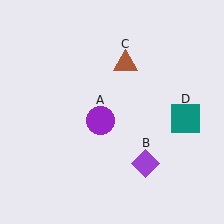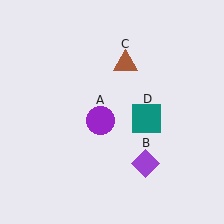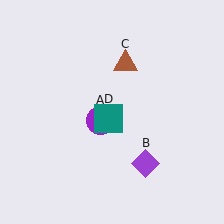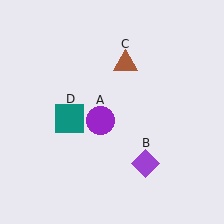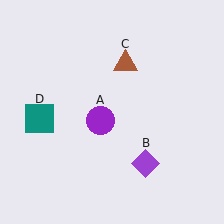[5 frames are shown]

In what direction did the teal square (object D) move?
The teal square (object D) moved left.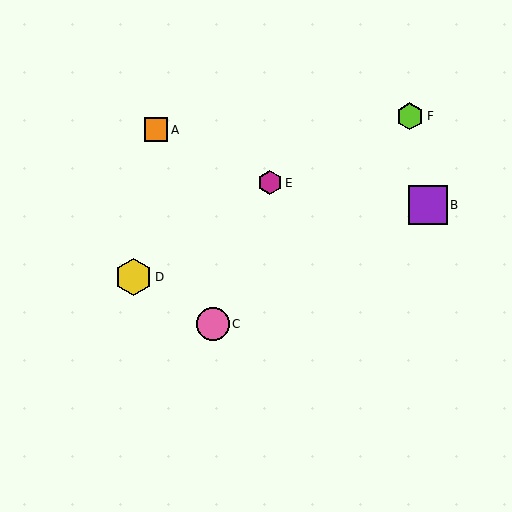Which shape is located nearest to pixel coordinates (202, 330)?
The pink circle (labeled C) at (213, 324) is nearest to that location.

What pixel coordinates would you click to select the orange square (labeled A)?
Click at (156, 130) to select the orange square A.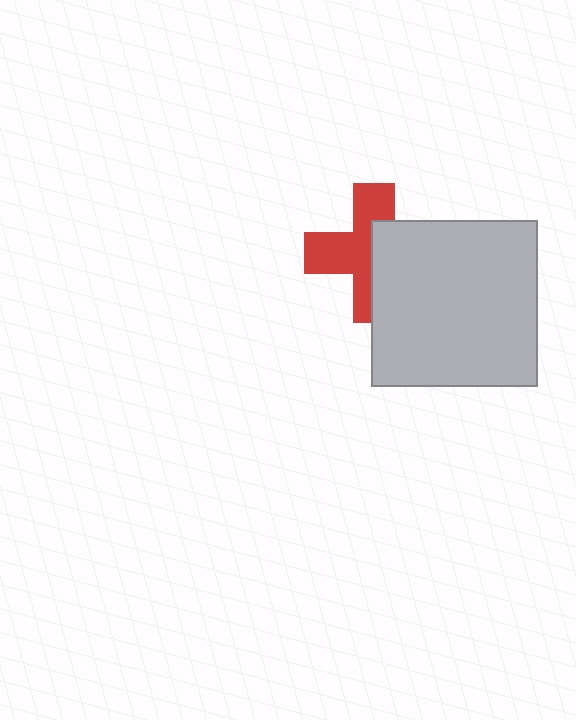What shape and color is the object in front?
The object in front is a light gray square.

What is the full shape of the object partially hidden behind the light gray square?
The partially hidden object is a red cross.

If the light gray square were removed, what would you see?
You would see the complete red cross.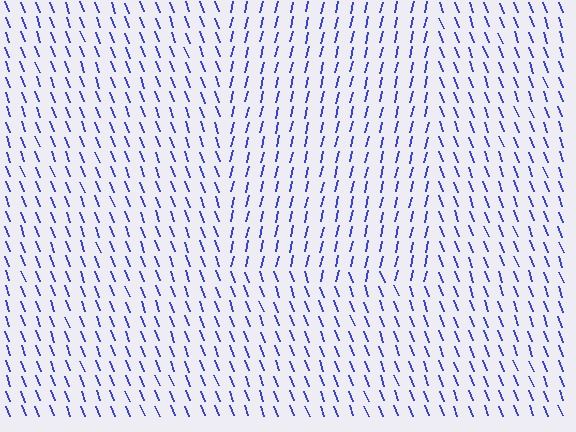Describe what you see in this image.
The image is filled with small blue line segments. A rectangle region in the image has lines oriented differently from the surrounding lines, creating a visible texture boundary.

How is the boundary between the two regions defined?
The boundary is defined purely by a change in line orientation (approximately 34 degrees difference). All lines are the same color and thickness.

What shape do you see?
I see a rectangle.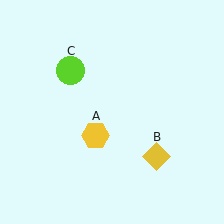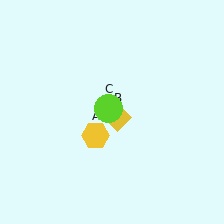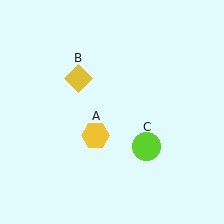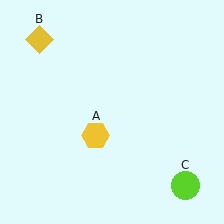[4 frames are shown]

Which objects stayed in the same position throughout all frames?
Yellow hexagon (object A) remained stationary.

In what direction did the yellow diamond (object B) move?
The yellow diamond (object B) moved up and to the left.